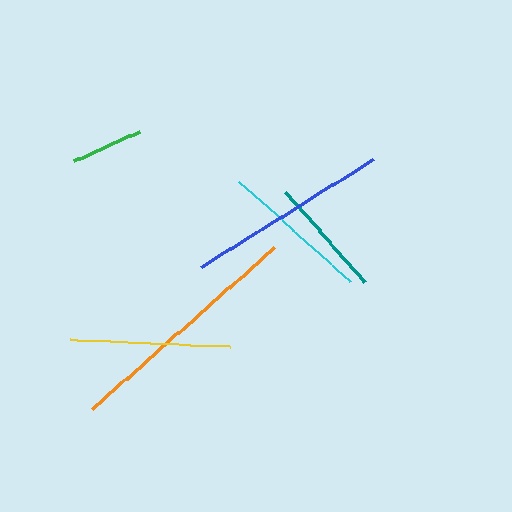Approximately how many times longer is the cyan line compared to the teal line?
The cyan line is approximately 1.2 times the length of the teal line.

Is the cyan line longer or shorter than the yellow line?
The yellow line is longer than the cyan line.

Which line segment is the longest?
The orange line is the longest at approximately 243 pixels.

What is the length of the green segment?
The green segment is approximately 73 pixels long.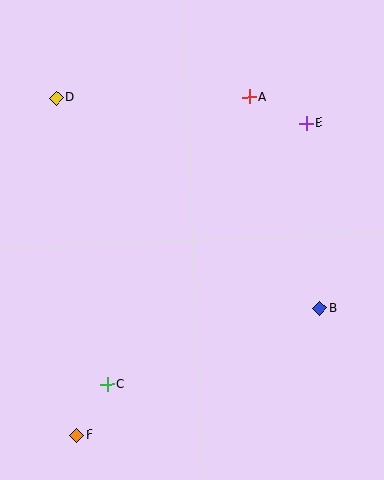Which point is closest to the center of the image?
Point B at (320, 309) is closest to the center.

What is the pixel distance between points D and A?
The distance between D and A is 193 pixels.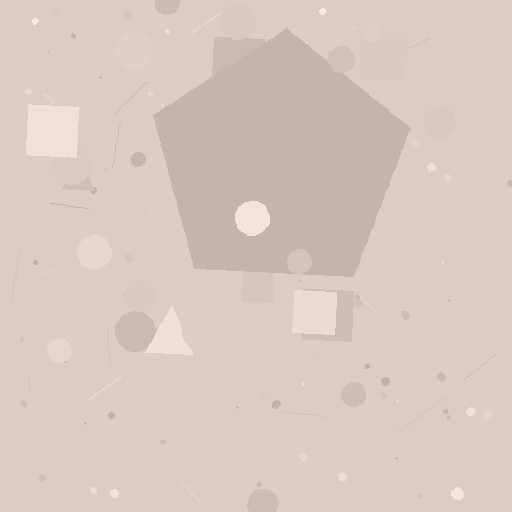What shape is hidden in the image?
A pentagon is hidden in the image.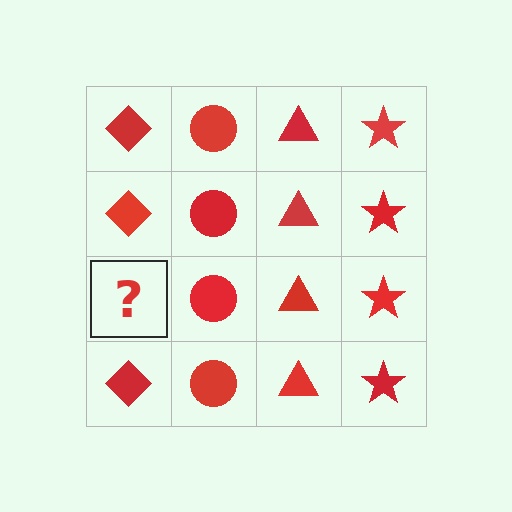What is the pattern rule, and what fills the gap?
The rule is that each column has a consistent shape. The gap should be filled with a red diamond.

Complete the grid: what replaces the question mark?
The question mark should be replaced with a red diamond.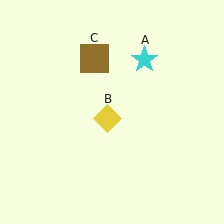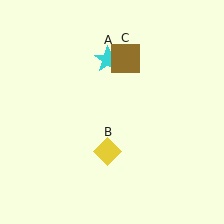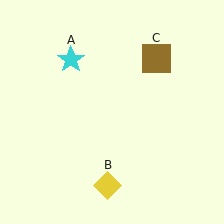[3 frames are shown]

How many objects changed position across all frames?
3 objects changed position: cyan star (object A), yellow diamond (object B), brown square (object C).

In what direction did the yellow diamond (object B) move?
The yellow diamond (object B) moved down.